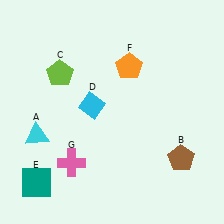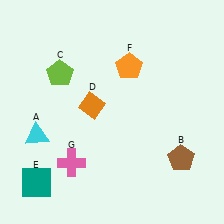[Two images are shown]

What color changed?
The diamond (D) changed from cyan in Image 1 to orange in Image 2.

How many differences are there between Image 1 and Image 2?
There is 1 difference between the two images.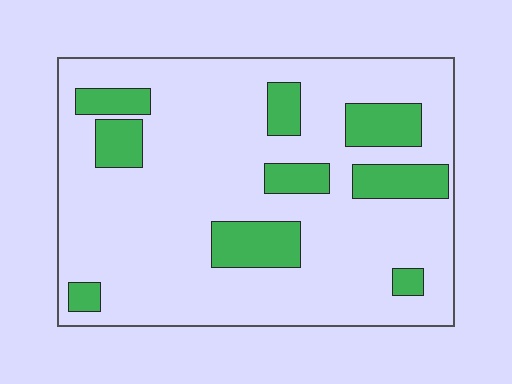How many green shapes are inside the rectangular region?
9.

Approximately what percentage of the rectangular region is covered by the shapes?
Approximately 20%.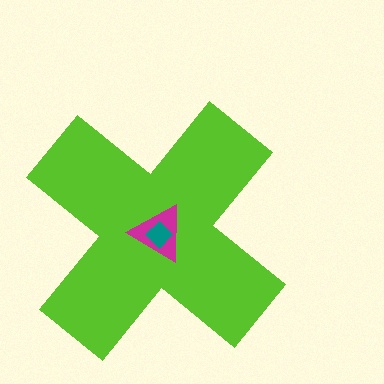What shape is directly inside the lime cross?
The magenta triangle.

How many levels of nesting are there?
3.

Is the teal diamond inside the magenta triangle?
Yes.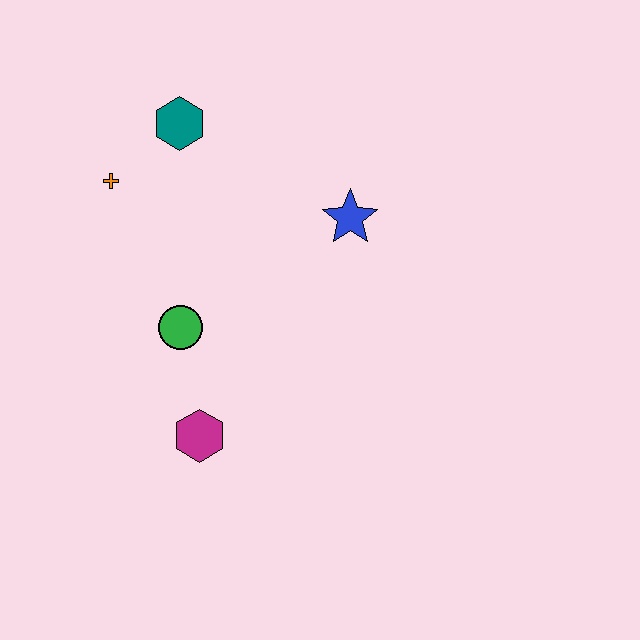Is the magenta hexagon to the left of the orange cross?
No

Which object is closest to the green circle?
The magenta hexagon is closest to the green circle.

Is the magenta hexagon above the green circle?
No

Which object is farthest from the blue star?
The magenta hexagon is farthest from the blue star.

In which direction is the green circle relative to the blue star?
The green circle is to the left of the blue star.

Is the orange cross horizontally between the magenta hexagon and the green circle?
No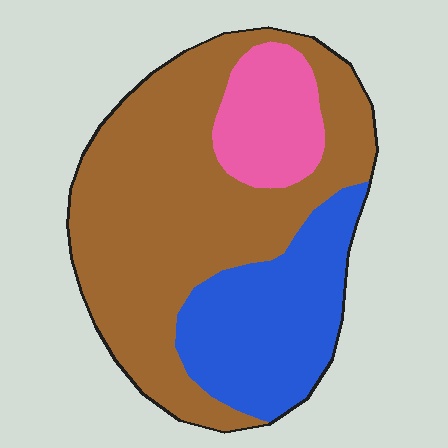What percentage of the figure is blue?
Blue covers around 25% of the figure.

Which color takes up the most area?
Brown, at roughly 60%.